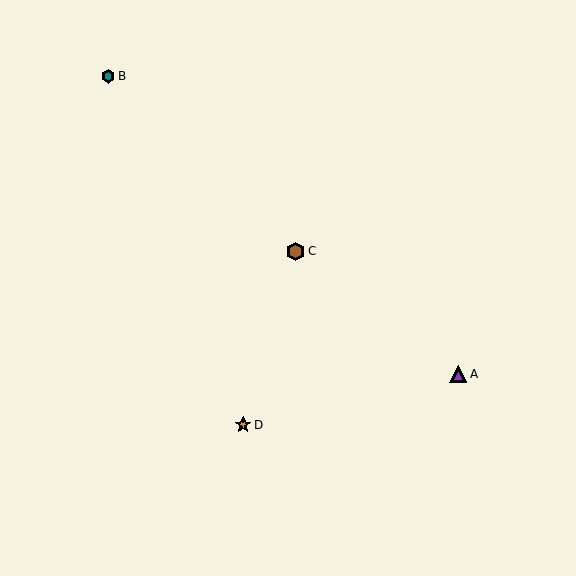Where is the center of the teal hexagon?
The center of the teal hexagon is at (108, 76).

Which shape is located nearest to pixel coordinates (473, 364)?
The purple triangle (labeled A) at (458, 374) is nearest to that location.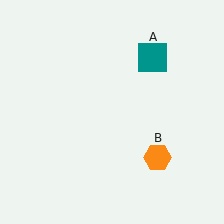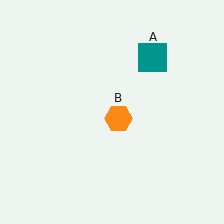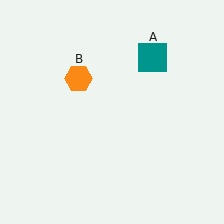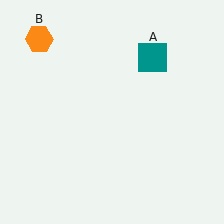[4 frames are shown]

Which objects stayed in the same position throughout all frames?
Teal square (object A) remained stationary.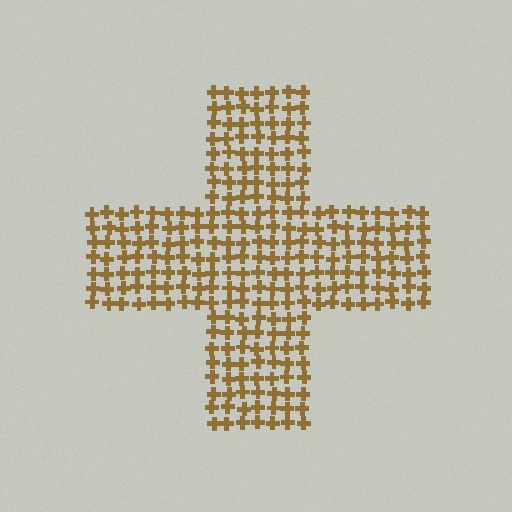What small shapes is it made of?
It is made of small crosses.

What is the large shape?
The large shape is a cross.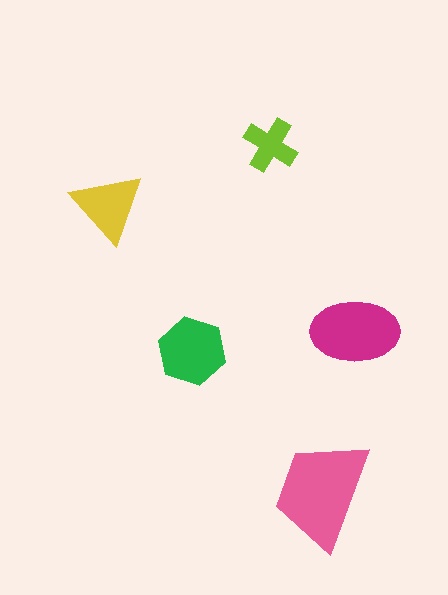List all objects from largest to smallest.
The pink trapezoid, the magenta ellipse, the green hexagon, the yellow triangle, the lime cross.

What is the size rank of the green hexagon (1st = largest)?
3rd.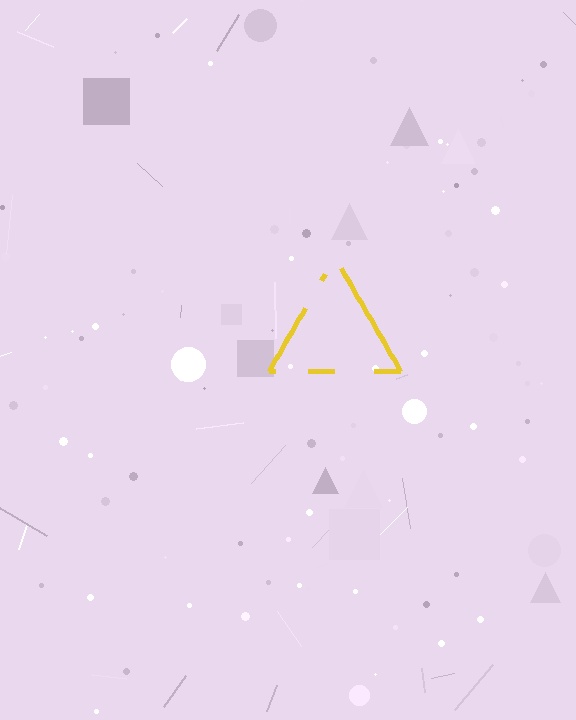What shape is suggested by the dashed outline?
The dashed outline suggests a triangle.